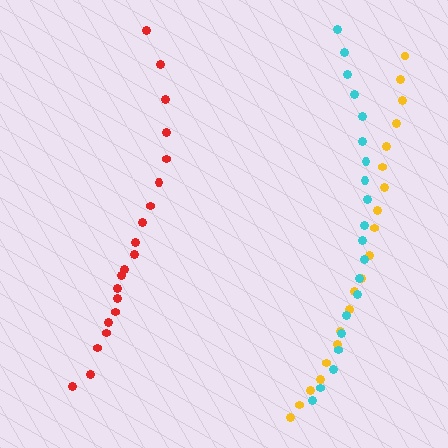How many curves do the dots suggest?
There are 3 distinct paths.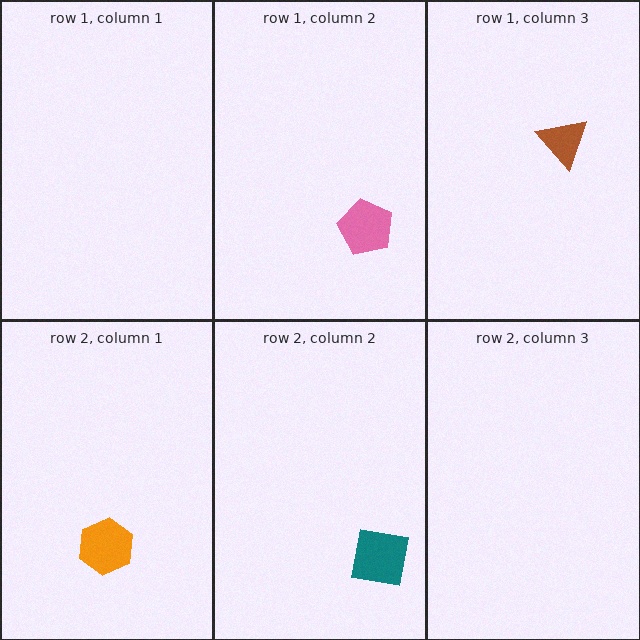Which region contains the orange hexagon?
The row 2, column 1 region.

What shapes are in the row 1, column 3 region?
The brown triangle.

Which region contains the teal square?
The row 2, column 2 region.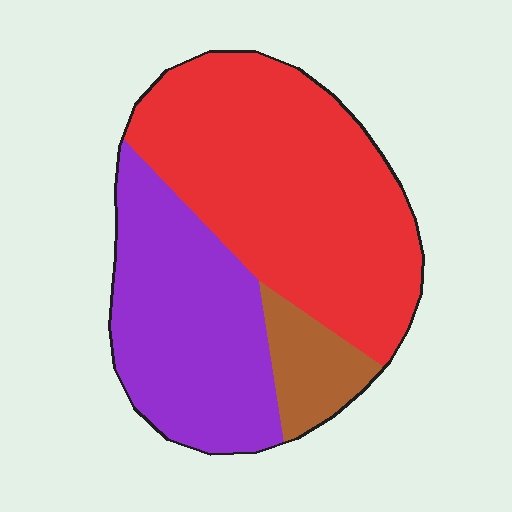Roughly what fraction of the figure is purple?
Purple covers about 35% of the figure.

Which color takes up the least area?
Brown, at roughly 10%.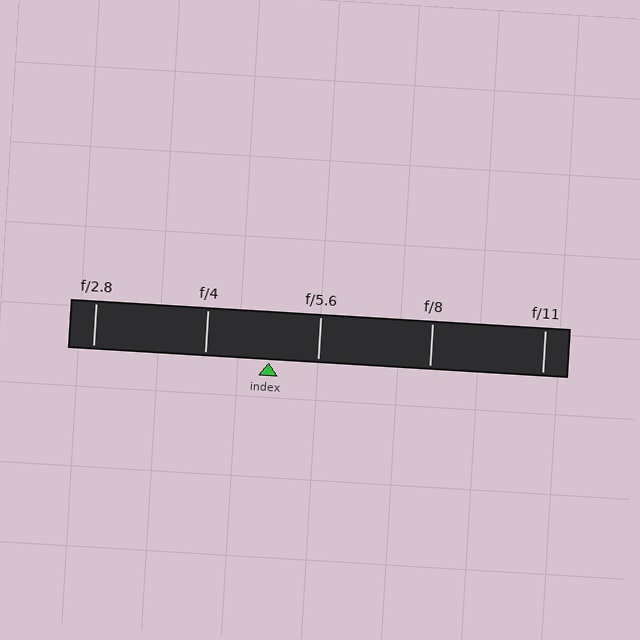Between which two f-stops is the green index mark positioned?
The index mark is between f/4 and f/5.6.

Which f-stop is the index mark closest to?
The index mark is closest to f/5.6.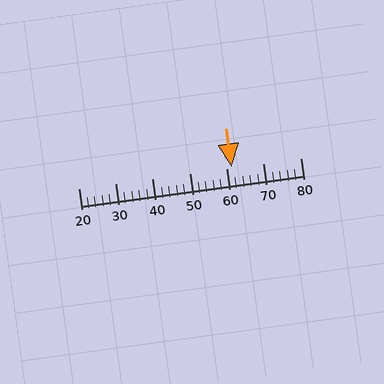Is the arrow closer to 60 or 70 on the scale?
The arrow is closer to 60.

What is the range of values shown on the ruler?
The ruler shows values from 20 to 80.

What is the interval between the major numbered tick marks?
The major tick marks are spaced 10 units apart.